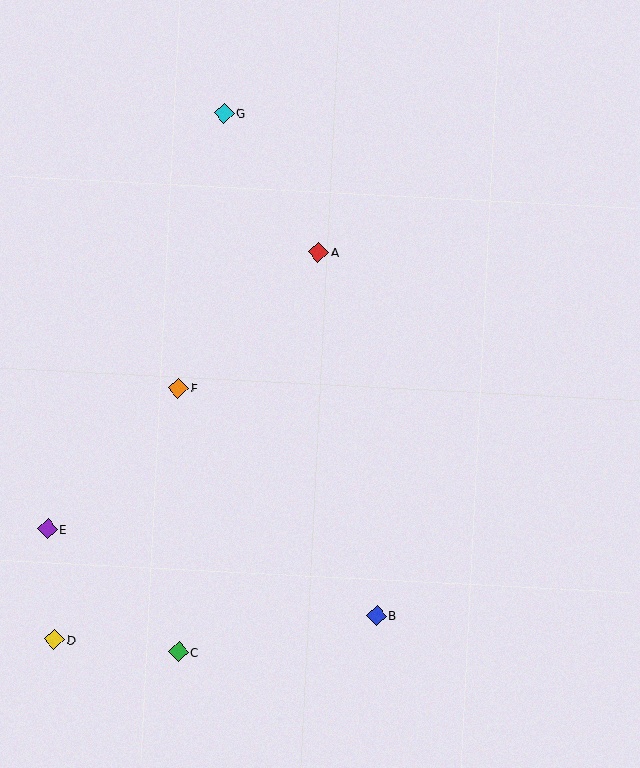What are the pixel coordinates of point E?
Point E is at (48, 529).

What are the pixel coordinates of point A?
Point A is at (318, 252).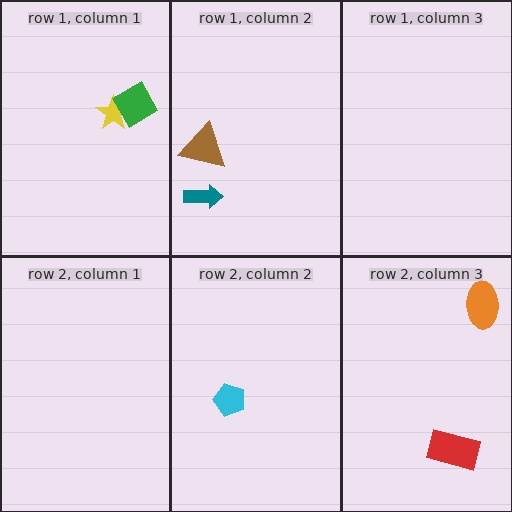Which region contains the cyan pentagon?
The row 2, column 2 region.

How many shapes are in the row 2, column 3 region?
2.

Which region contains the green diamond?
The row 1, column 1 region.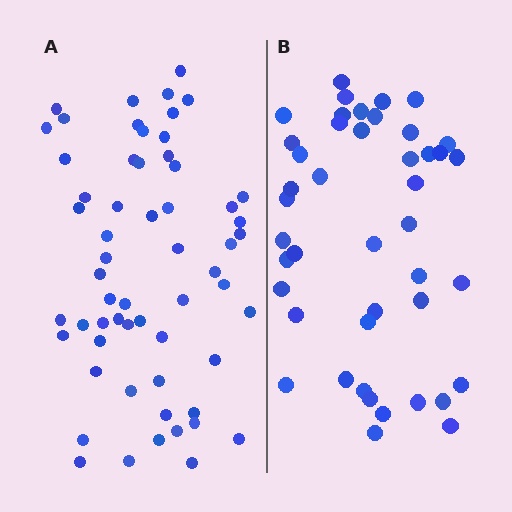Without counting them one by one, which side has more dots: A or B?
Region A (the left region) has more dots.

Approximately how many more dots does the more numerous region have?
Region A has approximately 15 more dots than region B.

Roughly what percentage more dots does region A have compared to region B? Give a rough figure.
About 35% more.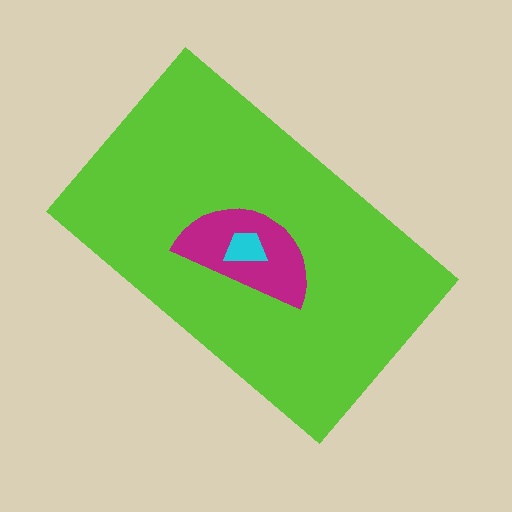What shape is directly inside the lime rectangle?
The magenta semicircle.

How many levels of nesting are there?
3.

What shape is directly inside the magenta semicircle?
The cyan trapezoid.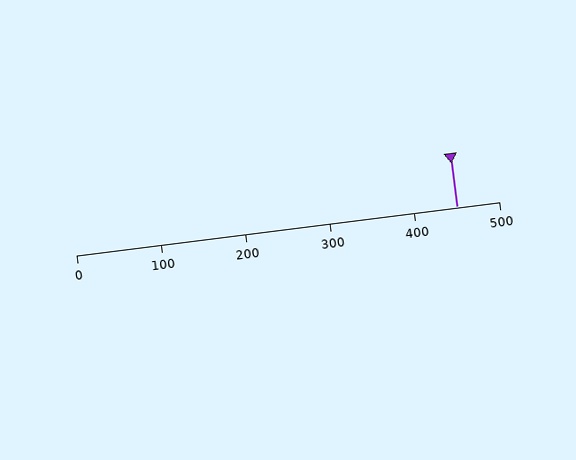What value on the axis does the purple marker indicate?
The marker indicates approximately 450.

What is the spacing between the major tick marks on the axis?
The major ticks are spaced 100 apart.